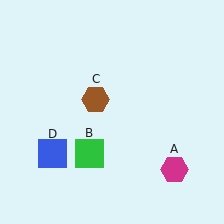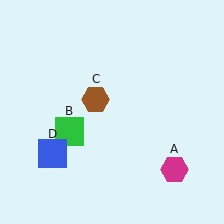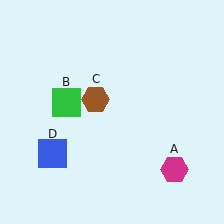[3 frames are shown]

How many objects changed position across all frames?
1 object changed position: green square (object B).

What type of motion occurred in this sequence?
The green square (object B) rotated clockwise around the center of the scene.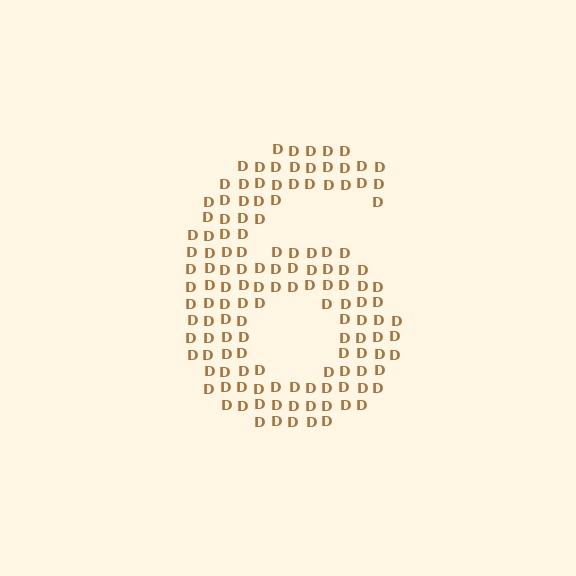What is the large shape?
The large shape is the digit 6.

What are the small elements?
The small elements are letter D's.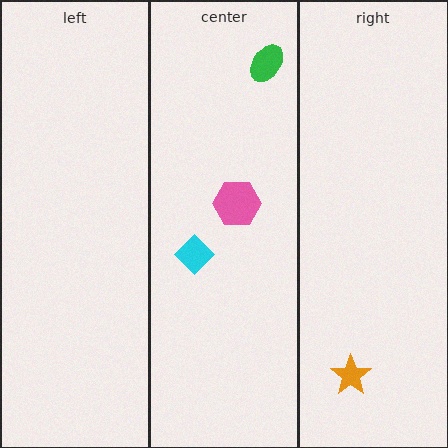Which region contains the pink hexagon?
The center region.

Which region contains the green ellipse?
The center region.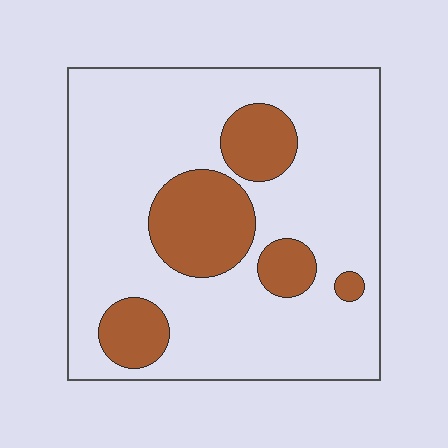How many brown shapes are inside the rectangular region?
5.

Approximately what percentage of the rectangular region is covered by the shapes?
Approximately 20%.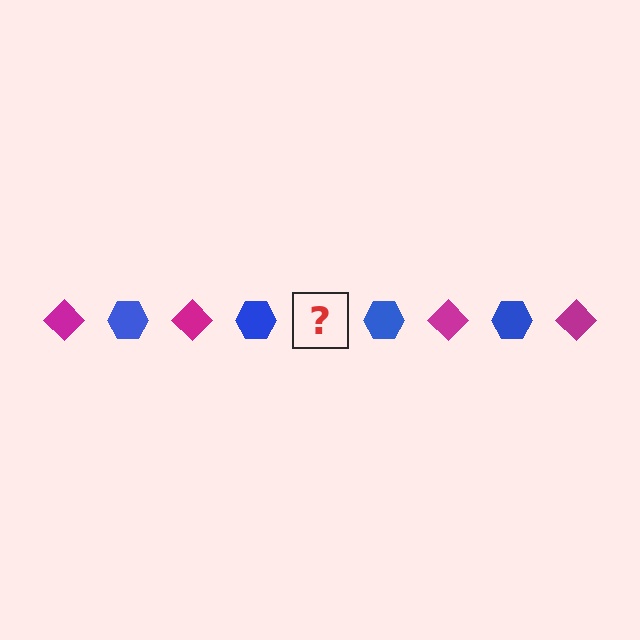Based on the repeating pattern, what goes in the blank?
The blank should be a magenta diamond.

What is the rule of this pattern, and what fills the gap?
The rule is that the pattern alternates between magenta diamond and blue hexagon. The gap should be filled with a magenta diamond.